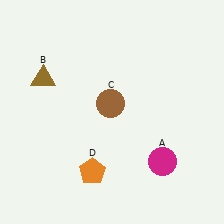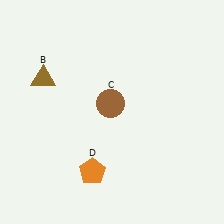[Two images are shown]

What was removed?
The magenta circle (A) was removed in Image 2.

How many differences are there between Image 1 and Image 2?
There is 1 difference between the two images.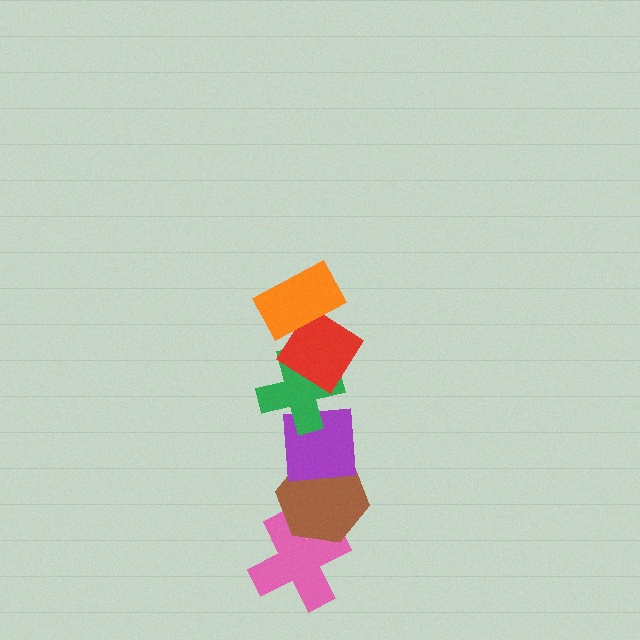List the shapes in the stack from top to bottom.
From top to bottom: the orange rectangle, the red diamond, the green cross, the purple square, the brown hexagon, the pink cross.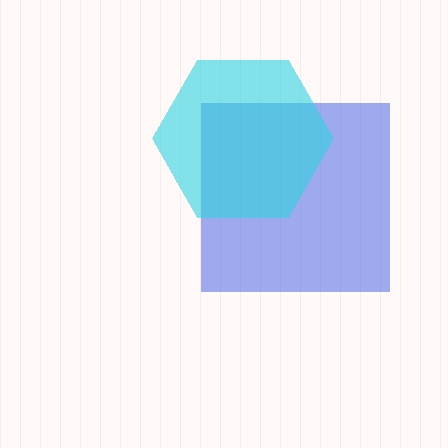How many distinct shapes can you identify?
There are 2 distinct shapes: a blue square, a cyan hexagon.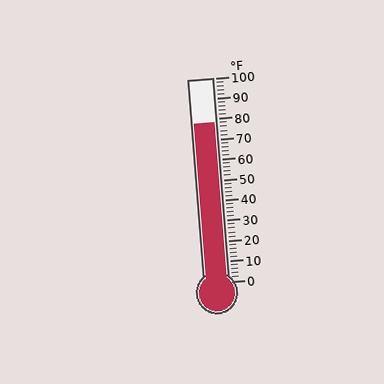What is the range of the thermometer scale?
The thermometer scale ranges from 0°F to 100°F.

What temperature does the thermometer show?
The thermometer shows approximately 78°F.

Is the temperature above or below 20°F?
The temperature is above 20°F.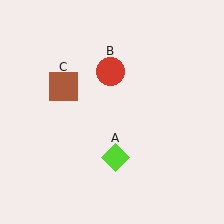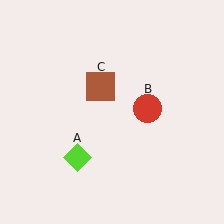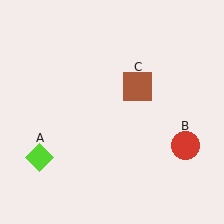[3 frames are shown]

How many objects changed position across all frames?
3 objects changed position: lime diamond (object A), red circle (object B), brown square (object C).